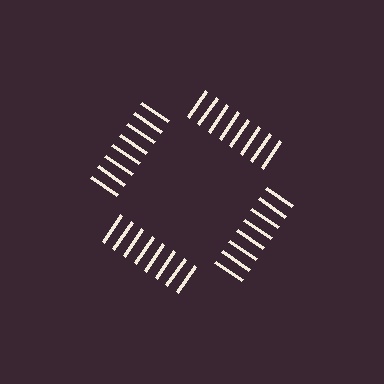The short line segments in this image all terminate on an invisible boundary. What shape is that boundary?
An illusory square — the line segments terminate on its edges but no continuous stroke is drawn.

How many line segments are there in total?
32 — 8 along each of the 4 edges.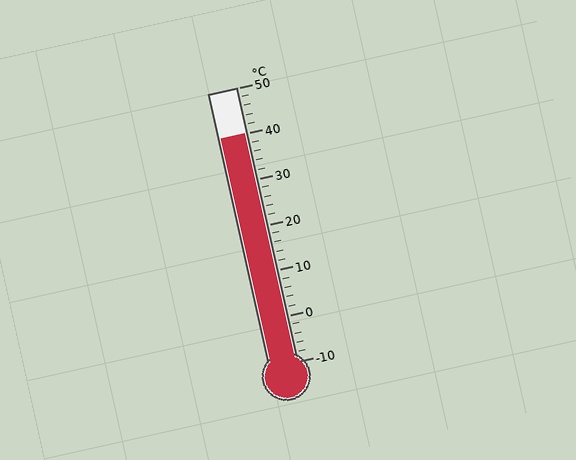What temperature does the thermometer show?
The thermometer shows approximately 40°C.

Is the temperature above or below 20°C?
The temperature is above 20°C.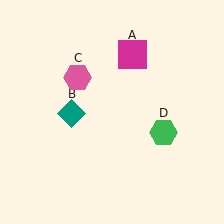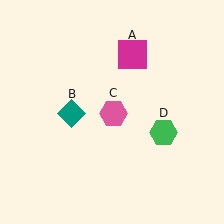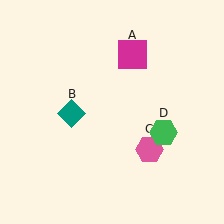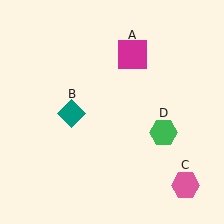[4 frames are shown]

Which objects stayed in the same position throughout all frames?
Magenta square (object A) and teal diamond (object B) and green hexagon (object D) remained stationary.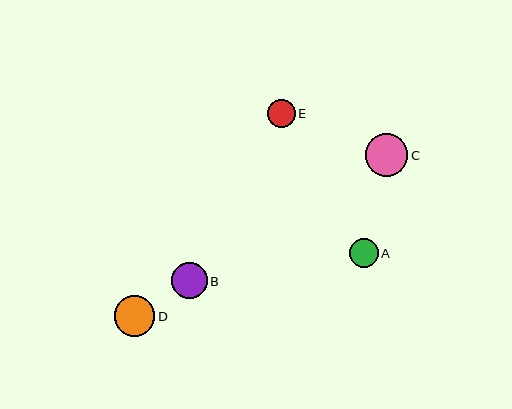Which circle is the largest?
Circle C is the largest with a size of approximately 43 pixels.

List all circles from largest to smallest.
From largest to smallest: C, D, B, A, E.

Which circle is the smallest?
Circle E is the smallest with a size of approximately 28 pixels.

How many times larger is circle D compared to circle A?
Circle D is approximately 1.4 times the size of circle A.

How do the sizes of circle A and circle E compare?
Circle A and circle E are approximately the same size.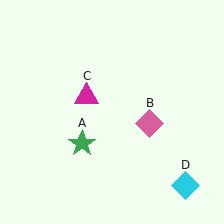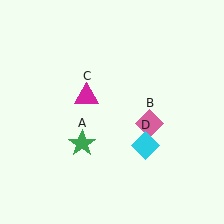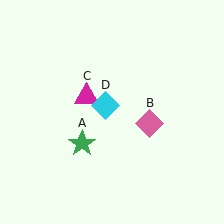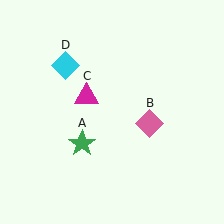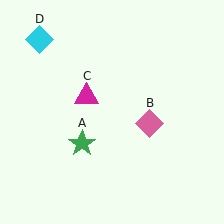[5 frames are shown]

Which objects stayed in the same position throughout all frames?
Green star (object A) and pink diamond (object B) and magenta triangle (object C) remained stationary.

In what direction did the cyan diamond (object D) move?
The cyan diamond (object D) moved up and to the left.